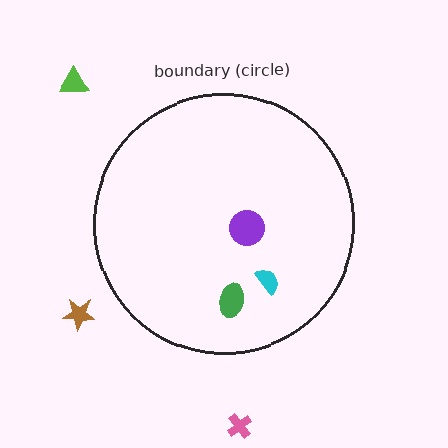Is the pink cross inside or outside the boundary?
Outside.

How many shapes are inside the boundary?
3 inside, 3 outside.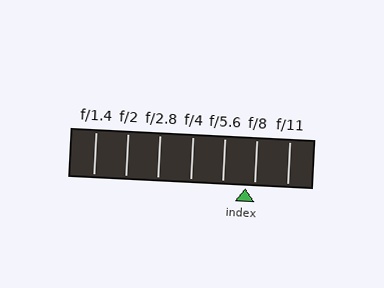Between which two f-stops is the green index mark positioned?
The index mark is between f/5.6 and f/8.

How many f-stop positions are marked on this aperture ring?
There are 7 f-stop positions marked.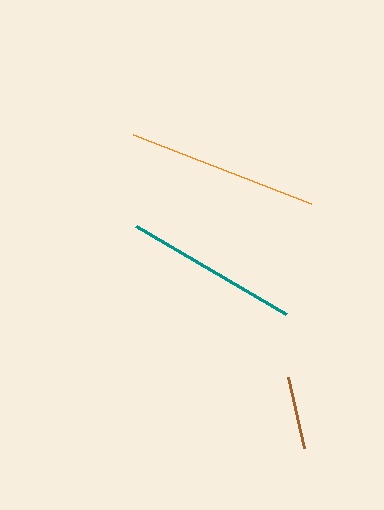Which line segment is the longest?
The orange line is the longest at approximately 190 pixels.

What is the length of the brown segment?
The brown segment is approximately 73 pixels long.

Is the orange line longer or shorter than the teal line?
The orange line is longer than the teal line.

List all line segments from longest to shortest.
From longest to shortest: orange, teal, brown.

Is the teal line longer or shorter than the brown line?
The teal line is longer than the brown line.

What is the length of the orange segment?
The orange segment is approximately 190 pixels long.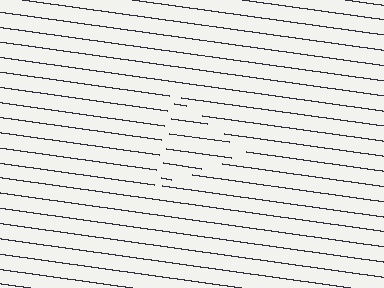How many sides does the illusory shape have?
3 sides — the line-ends trace a triangle.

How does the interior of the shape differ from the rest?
The interior of the shape contains the same grating, shifted by half a period — the contour is defined by the phase discontinuity where line-ends from the inner and outer gratings abut.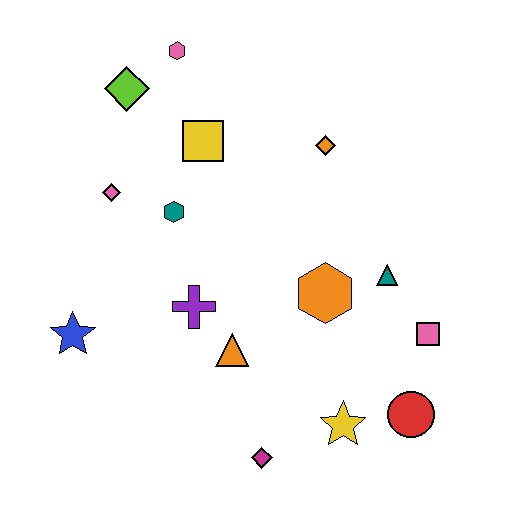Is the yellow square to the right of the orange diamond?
No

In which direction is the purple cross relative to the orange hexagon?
The purple cross is to the left of the orange hexagon.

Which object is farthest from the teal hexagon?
The red circle is farthest from the teal hexagon.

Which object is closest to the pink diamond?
The teal hexagon is closest to the pink diamond.